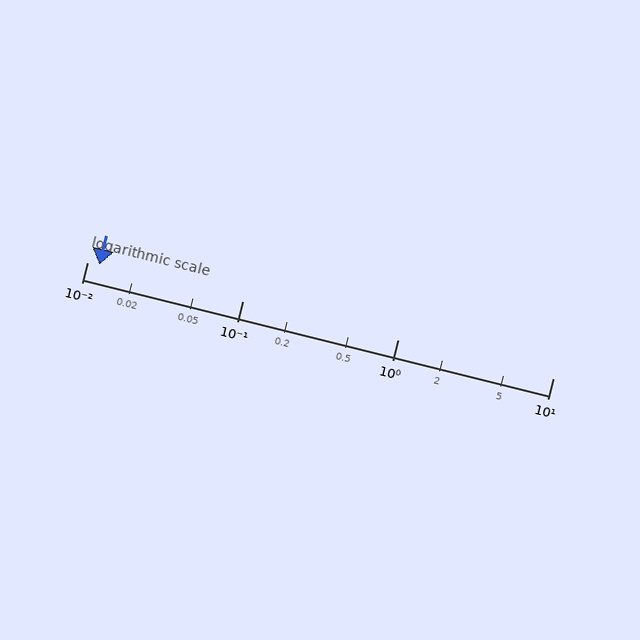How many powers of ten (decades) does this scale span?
The scale spans 3 decades, from 0.01 to 10.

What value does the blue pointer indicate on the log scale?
The pointer indicates approximately 0.012.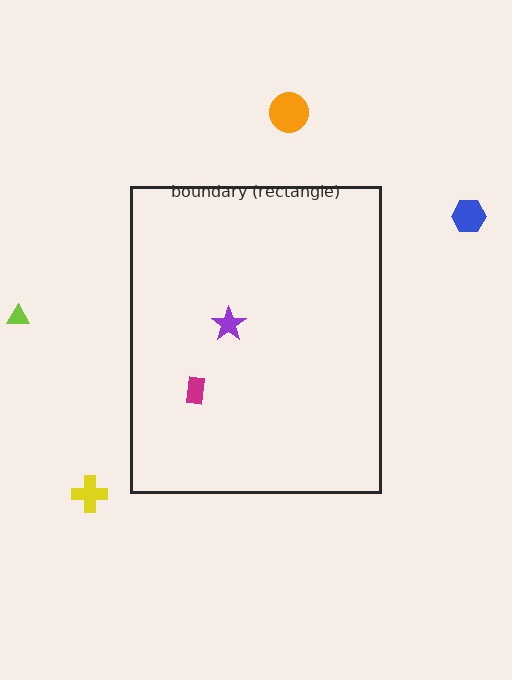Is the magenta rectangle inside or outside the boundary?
Inside.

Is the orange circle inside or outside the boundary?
Outside.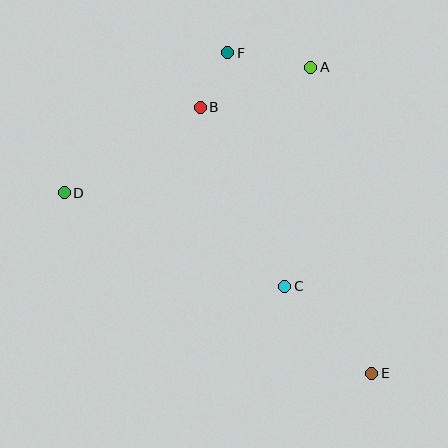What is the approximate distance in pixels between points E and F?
The distance between E and F is approximately 351 pixels.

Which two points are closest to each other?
Points B and F are closest to each other.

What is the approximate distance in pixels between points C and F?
The distance between C and F is approximately 240 pixels.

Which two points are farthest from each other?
Points D and E are farthest from each other.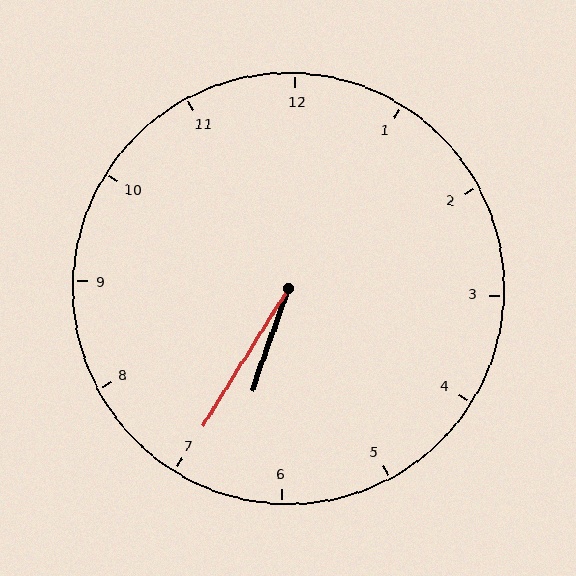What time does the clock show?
6:35.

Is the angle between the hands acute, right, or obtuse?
It is acute.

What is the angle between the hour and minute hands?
Approximately 12 degrees.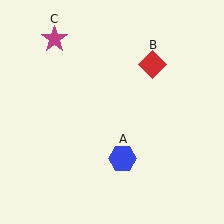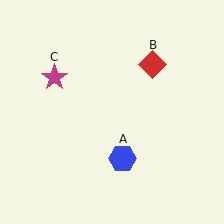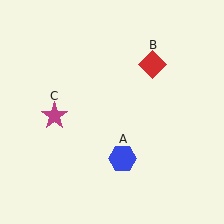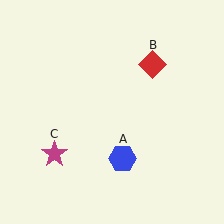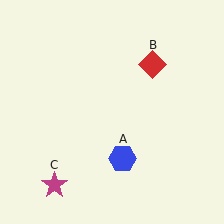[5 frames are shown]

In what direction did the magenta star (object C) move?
The magenta star (object C) moved down.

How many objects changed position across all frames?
1 object changed position: magenta star (object C).